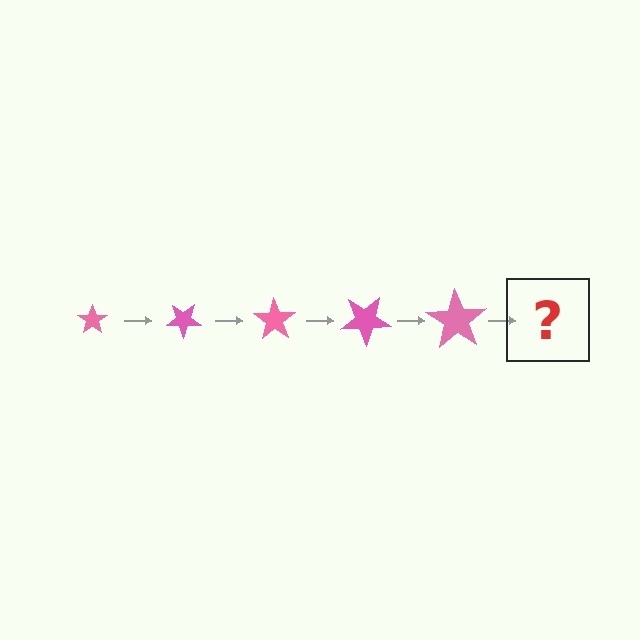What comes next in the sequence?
The next element should be a star, larger than the previous one and rotated 175 degrees from the start.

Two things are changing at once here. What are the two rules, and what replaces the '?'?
The two rules are that the star grows larger each step and it rotates 35 degrees each step. The '?' should be a star, larger than the previous one and rotated 175 degrees from the start.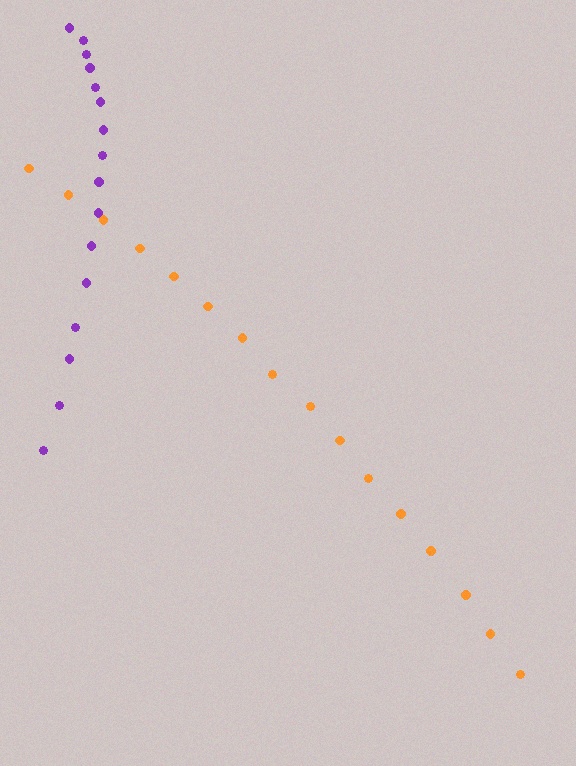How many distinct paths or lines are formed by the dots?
There are 2 distinct paths.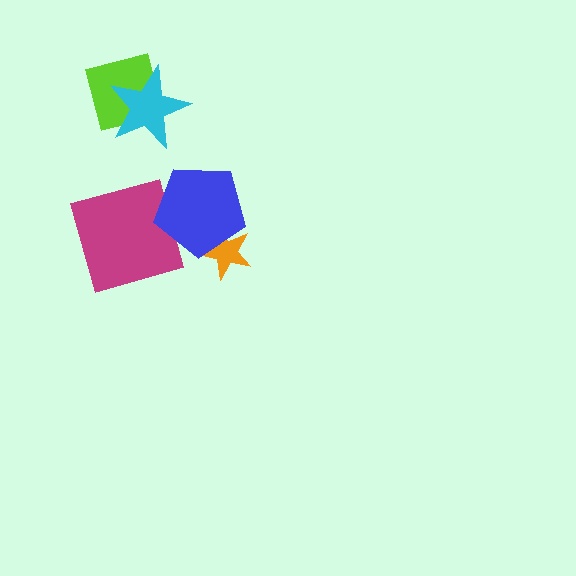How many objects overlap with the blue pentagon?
2 objects overlap with the blue pentagon.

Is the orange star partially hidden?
Yes, it is partially covered by another shape.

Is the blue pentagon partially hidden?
No, no other shape covers it.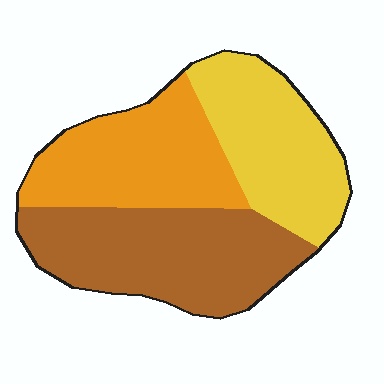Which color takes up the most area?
Brown, at roughly 40%.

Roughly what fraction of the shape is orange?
Orange covers 31% of the shape.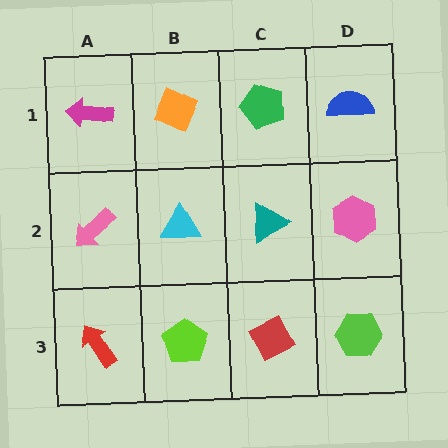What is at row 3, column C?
A red diamond.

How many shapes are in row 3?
4 shapes.